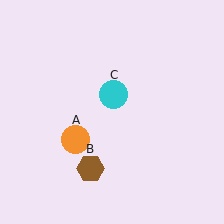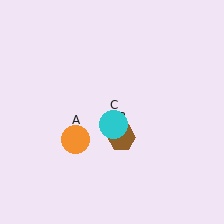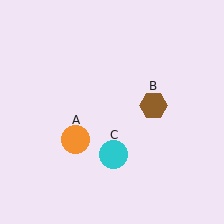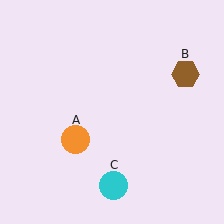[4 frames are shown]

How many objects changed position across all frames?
2 objects changed position: brown hexagon (object B), cyan circle (object C).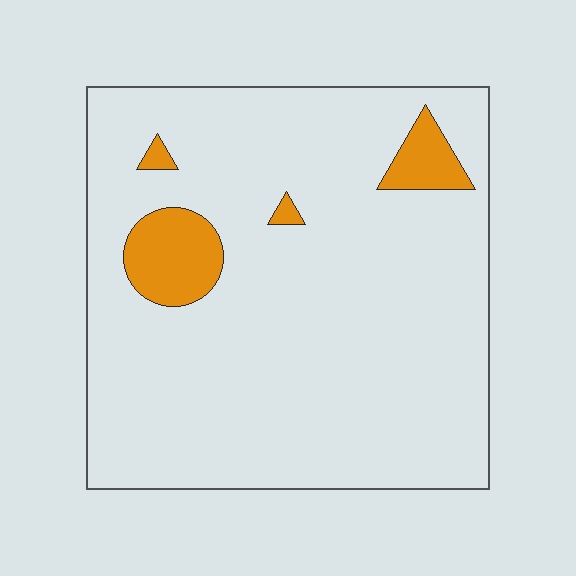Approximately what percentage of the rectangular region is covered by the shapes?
Approximately 10%.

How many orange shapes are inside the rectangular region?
4.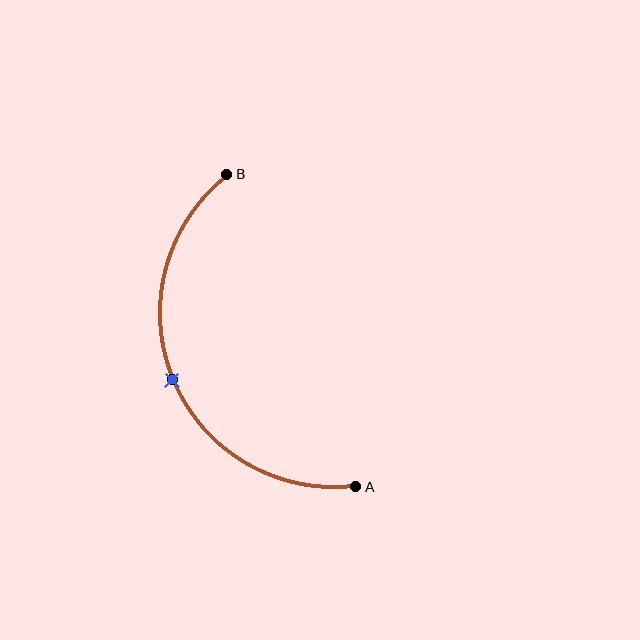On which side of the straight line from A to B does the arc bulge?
The arc bulges to the left of the straight line connecting A and B.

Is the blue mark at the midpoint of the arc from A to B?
Yes. The blue mark lies on the arc at equal arc-length from both A and B — it is the arc midpoint.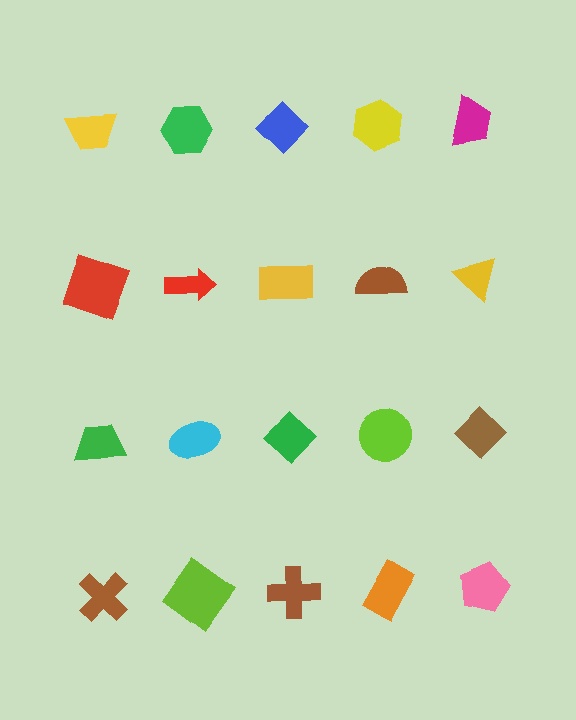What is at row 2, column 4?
A brown semicircle.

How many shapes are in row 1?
5 shapes.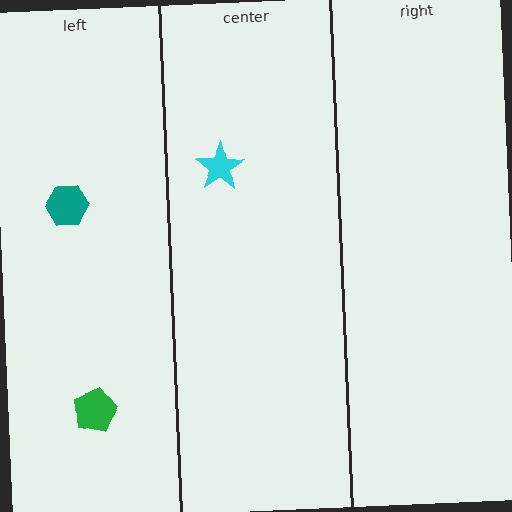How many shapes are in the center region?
1.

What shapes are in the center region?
The cyan star.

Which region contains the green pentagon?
The left region.